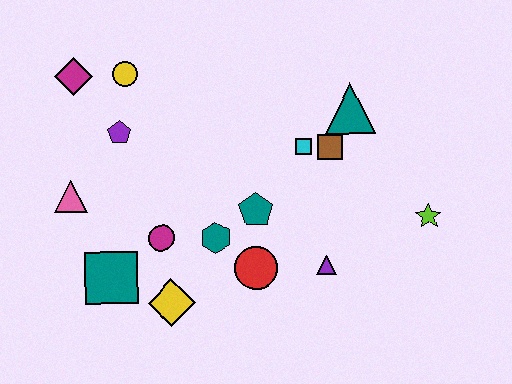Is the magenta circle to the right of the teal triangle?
No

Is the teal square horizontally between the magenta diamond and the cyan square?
Yes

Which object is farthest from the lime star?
The magenta diamond is farthest from the lime star.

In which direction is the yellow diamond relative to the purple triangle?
The yellow diamond is to the left of the purple triangle.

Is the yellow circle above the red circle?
Yes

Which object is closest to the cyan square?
The brown square is closest to the cyan square.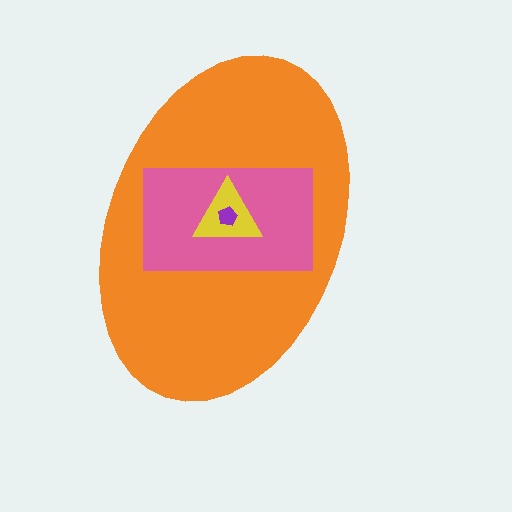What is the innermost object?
The purple pentagon.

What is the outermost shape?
The orange ellipse.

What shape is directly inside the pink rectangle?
The yellow triangle.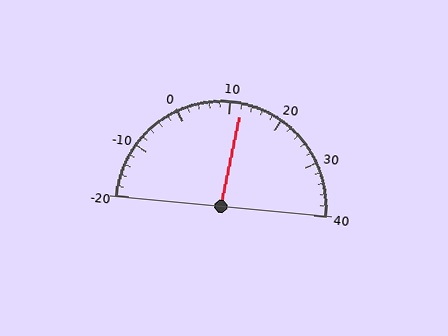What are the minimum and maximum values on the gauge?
The gauge ranges from -20 to 40.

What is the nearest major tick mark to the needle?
The nearest major tick mark is 10.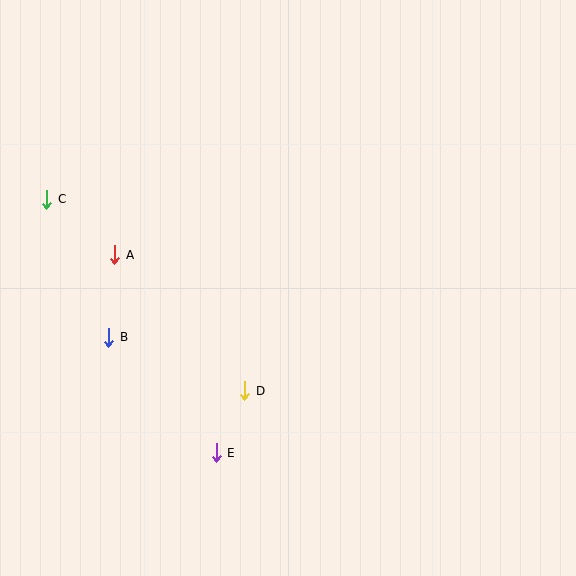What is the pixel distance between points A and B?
The distance between A and B is 82 pixels.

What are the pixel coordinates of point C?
Point C is at (47, 199).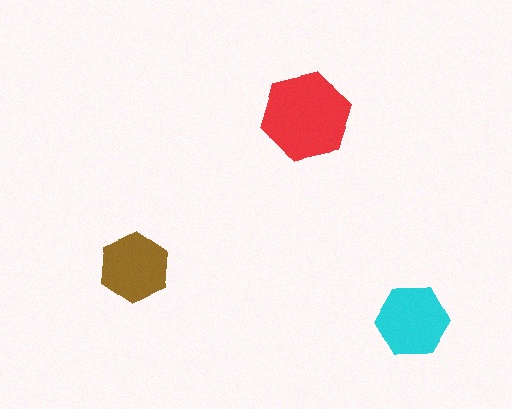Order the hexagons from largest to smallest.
the red one, the cyan one, the brown one.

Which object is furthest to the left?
The brown hexagon is leftmost.